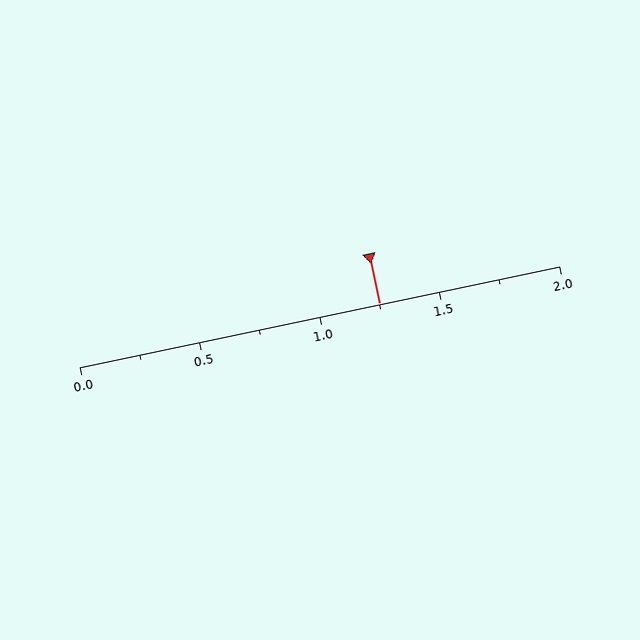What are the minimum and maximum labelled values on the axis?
The axis runs from 0.0 to 2.0.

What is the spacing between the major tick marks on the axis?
The major ticks are spaced 0.5 apart.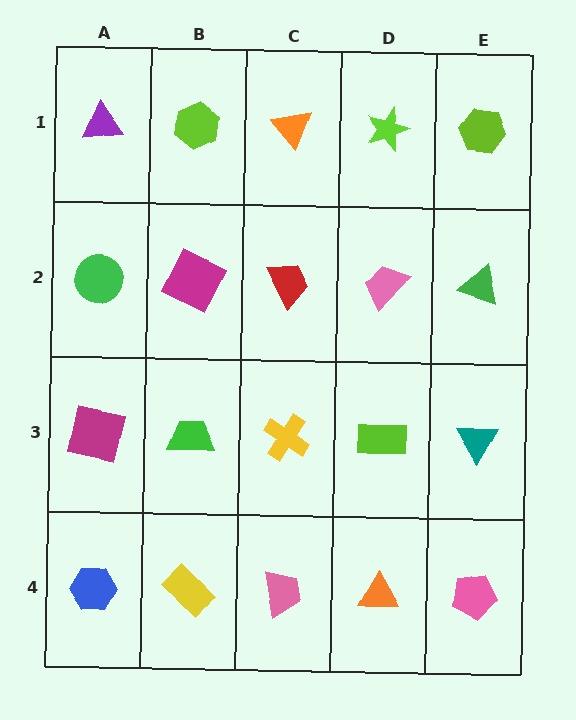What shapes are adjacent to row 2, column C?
An orange triangle (row 1, column C), a yellow cross (row 3, column C), a magenta square (row 2, column B), a pink trapezoid (row 2, column D).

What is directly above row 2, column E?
A lime hexagon.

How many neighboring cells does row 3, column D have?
4.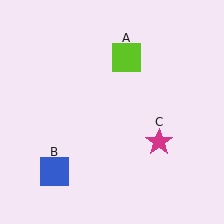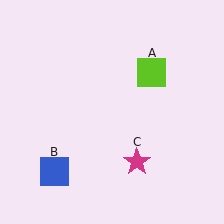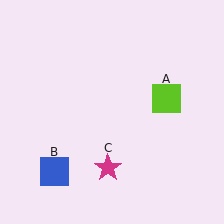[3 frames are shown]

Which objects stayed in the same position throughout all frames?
Blue square (object B) remained stationary.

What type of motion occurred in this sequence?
The lime square (object A), magenta star (object C) rotated clockwise around the center of the scene.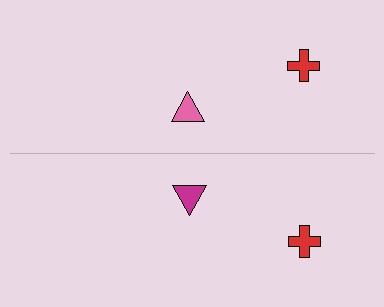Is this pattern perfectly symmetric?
No, the pattern is not perfectly symmetric. The magenta triangle on the bottom side breaks the symmetry — its mirror counterpart is pink.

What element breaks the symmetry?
The magenta triangle on the bottom side breaks the symmetry — its mirror counterpart is pink.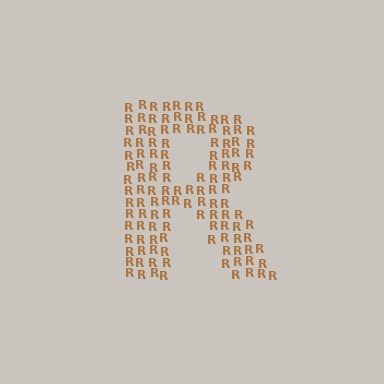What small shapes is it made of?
It is made of small letter R's.